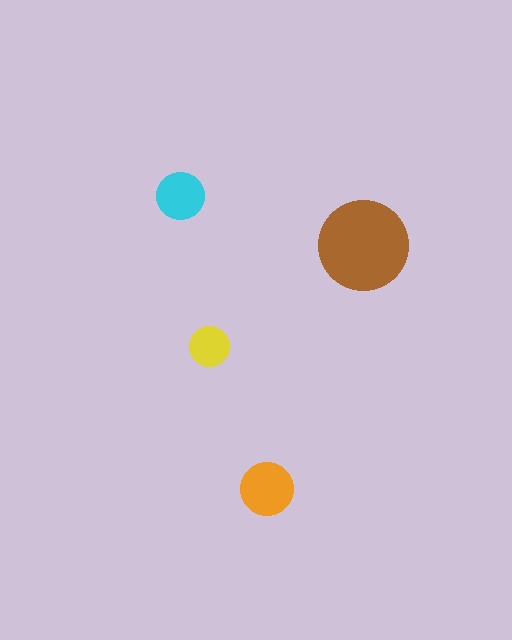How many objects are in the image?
There are 4 objects in the image.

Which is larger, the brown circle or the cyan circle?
The brown one.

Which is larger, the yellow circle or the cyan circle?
The cyan one.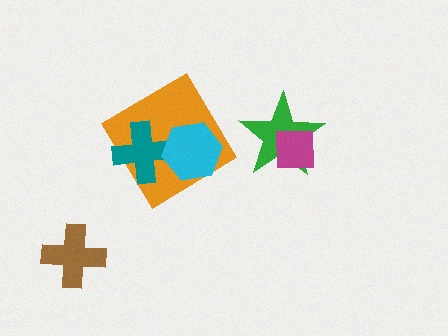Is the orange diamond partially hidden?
Yes, it is partially covered by another shape.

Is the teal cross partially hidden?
Yes, it is partially covered by another shape.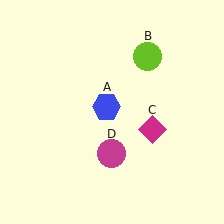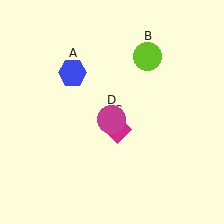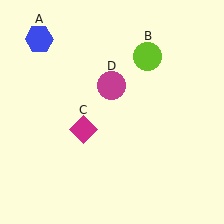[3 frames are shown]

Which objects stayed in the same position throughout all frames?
Lime circle (object B) remained stationary.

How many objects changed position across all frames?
3 objects changed position: blue hexagon (object A), magenta diamond (object C), magenta circle (object D).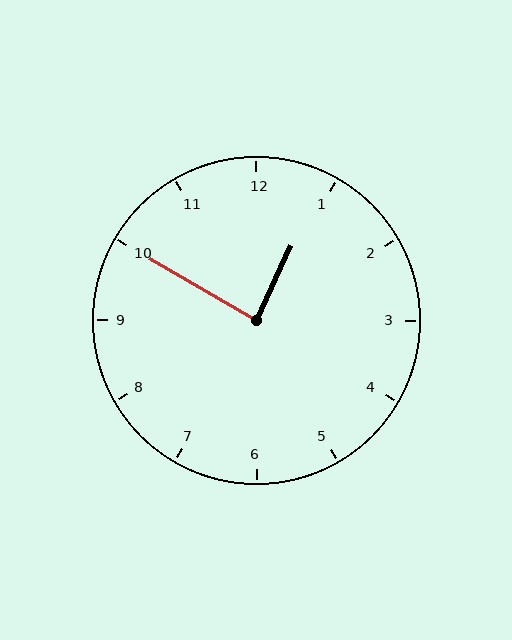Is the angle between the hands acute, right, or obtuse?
It is right.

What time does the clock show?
12:50.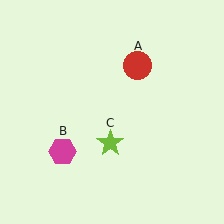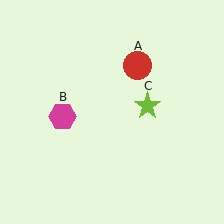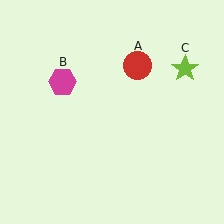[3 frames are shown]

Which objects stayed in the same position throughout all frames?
Red circle (object A) remained stationary.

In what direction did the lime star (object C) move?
The lime star (object C) moved up and to the right.